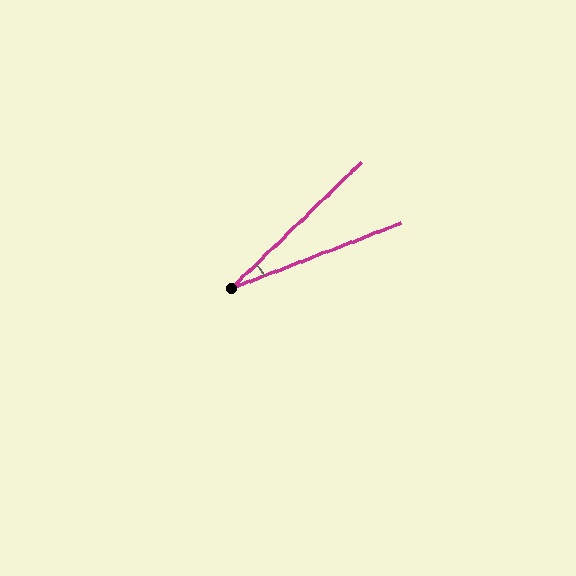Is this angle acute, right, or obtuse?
It is acute.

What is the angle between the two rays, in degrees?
Approximately 23 degrees.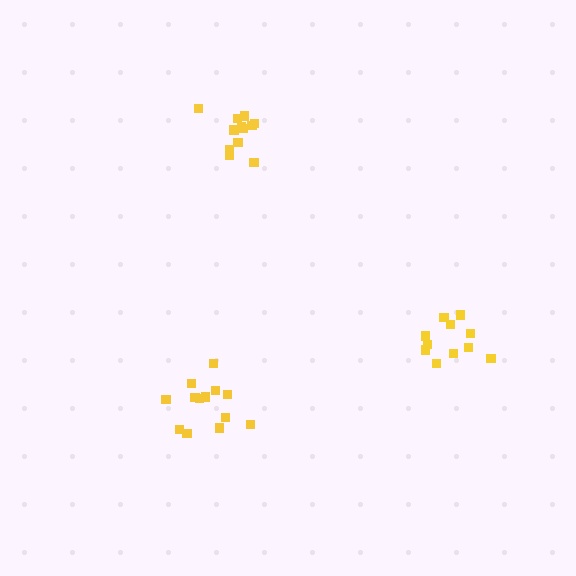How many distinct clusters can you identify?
There are 3 distinct clusters.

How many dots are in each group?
Group 1: 12 dots, Group 2: 13 dots, Group 3: 11 dots (36 total).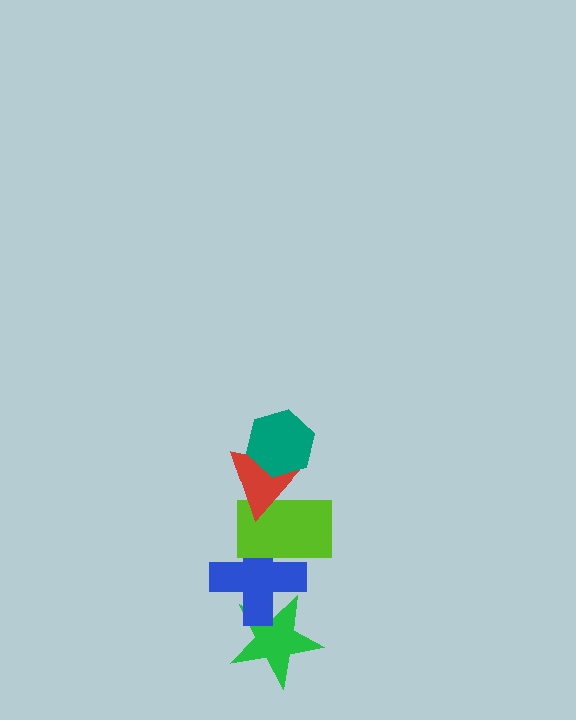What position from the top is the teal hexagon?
The teal hexagon is 1st from the top.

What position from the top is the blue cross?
The blue cross is 4th from the top.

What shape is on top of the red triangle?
The teal hexagon is on top of the red triangle.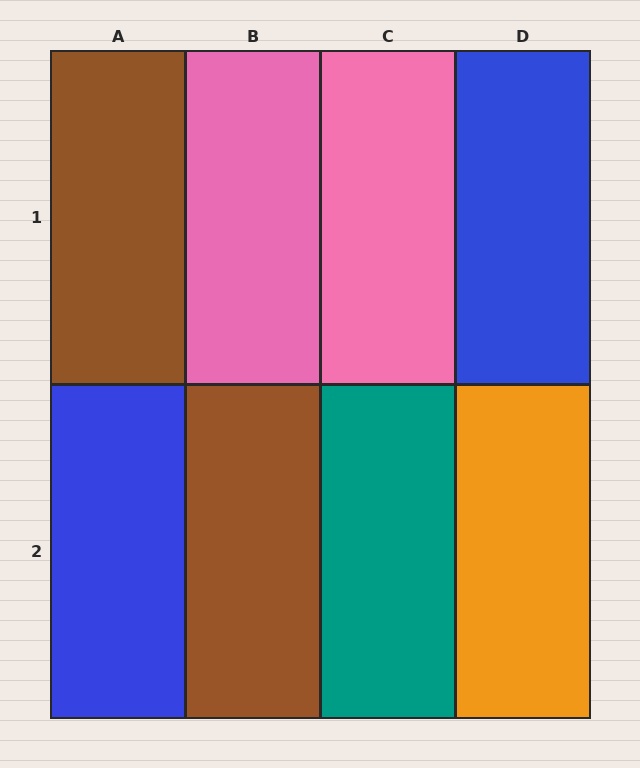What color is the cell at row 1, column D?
Blue.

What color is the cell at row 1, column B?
Pink.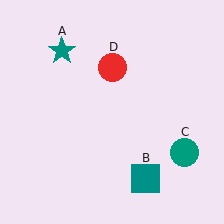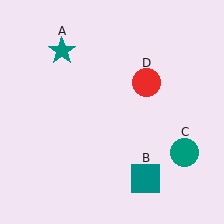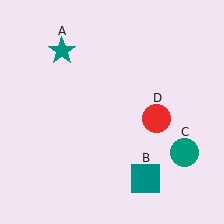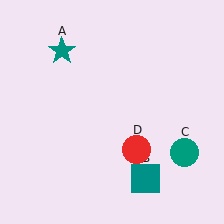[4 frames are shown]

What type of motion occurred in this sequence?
The red circle (object D) rotated clockwise around the center of the scene.